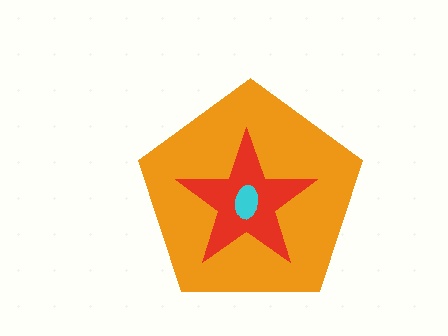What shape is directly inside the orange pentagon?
The red star.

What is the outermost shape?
The orange pentagon.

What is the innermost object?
The cyan ellipse.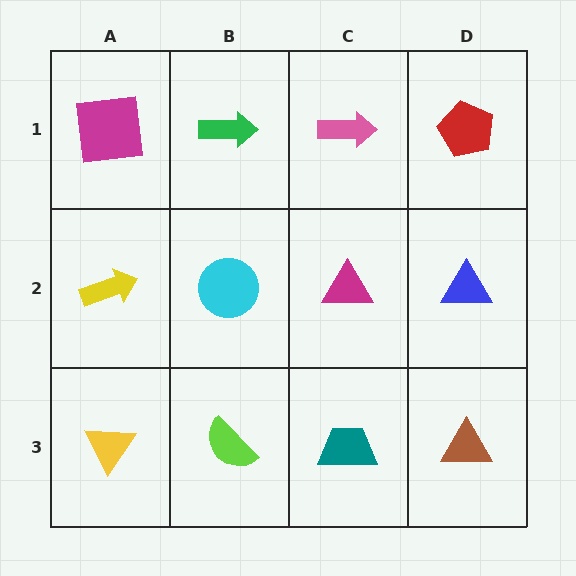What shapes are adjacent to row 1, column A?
A yellow arrow (row 2, column A), a green arrow (row 1, column B).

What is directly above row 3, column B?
A cyan circle.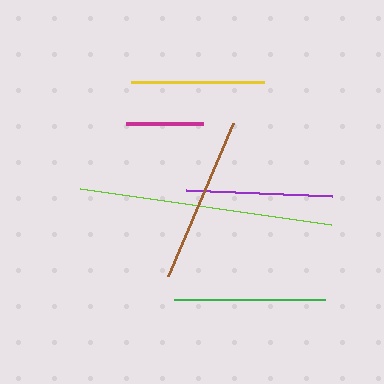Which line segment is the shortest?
The magenta line is the shortest at approximately 77 pixels.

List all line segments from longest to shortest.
From longest to shortest: lime, brown, green, purple, yellow, magenta.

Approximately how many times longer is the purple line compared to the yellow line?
The purple line is approximately 1.1 times the length of the yellow line.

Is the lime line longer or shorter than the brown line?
The lime line is longer than the brown line.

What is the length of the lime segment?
The lime segment is approximately 254 pixels long.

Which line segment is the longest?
The lime line is the longest at approximately 254 pixels.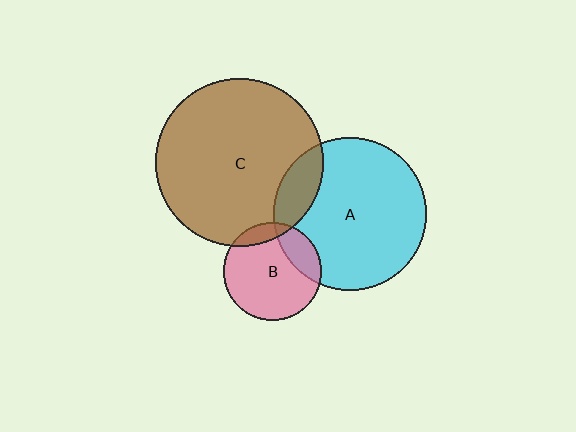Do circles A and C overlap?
Yes.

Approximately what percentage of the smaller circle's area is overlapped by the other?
Approximately 15%.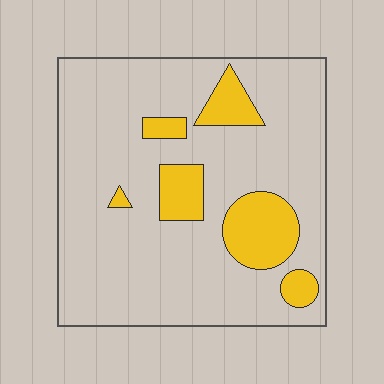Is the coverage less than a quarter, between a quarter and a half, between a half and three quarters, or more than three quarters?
Less than a quarter.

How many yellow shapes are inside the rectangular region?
6.